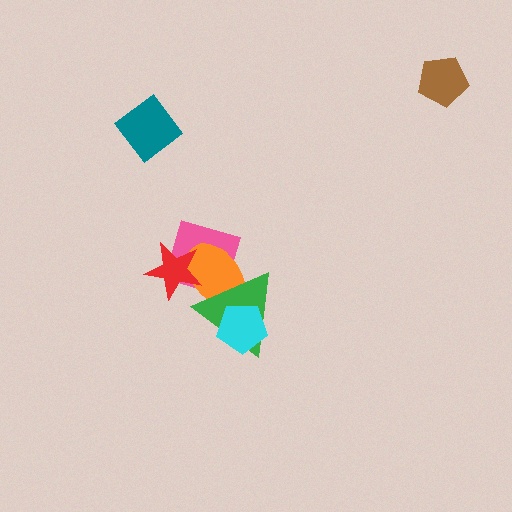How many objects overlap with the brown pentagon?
0 objects overlap with the brown pentagon.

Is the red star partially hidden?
No, no other shape covers it.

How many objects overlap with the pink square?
3 objects overlap with the pink square.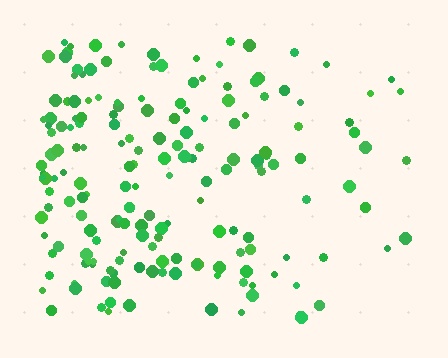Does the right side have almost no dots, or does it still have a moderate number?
Still a moderate number, just noticeably fewer than the left.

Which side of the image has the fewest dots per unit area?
The right.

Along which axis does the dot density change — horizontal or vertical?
Horizontal.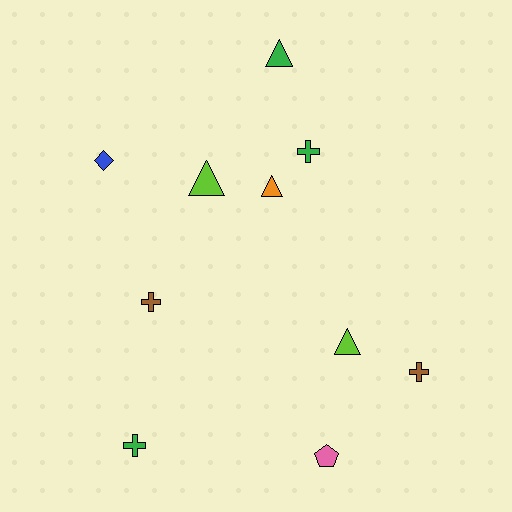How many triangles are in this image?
There are 4 triangles.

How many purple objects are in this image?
There are no purple objects.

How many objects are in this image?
There are 10 objects.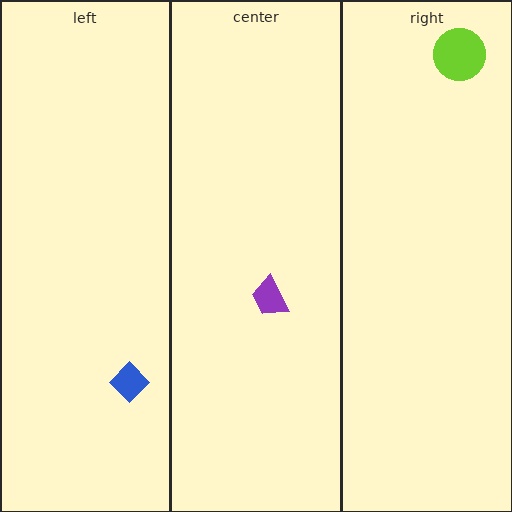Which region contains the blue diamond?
The left region.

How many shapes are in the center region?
1.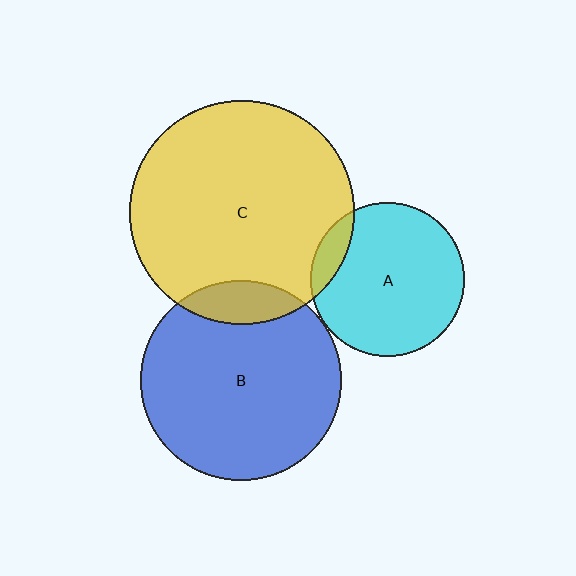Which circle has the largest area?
Circle C (yellow).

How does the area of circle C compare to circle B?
Approximately 1.2 times.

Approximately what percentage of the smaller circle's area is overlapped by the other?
Approximately 10%.